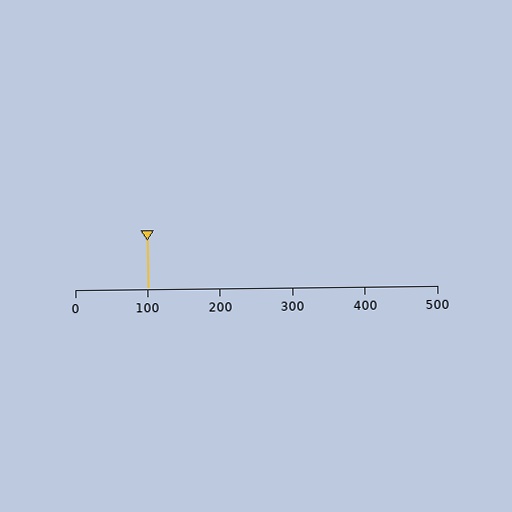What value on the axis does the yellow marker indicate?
The marker indicates approximately 100.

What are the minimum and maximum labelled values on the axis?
The axis runs from 0 to 500.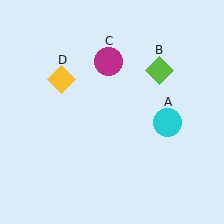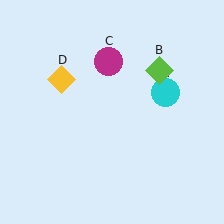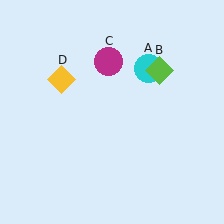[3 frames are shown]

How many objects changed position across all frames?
1 object changed position: cyan circle (object A).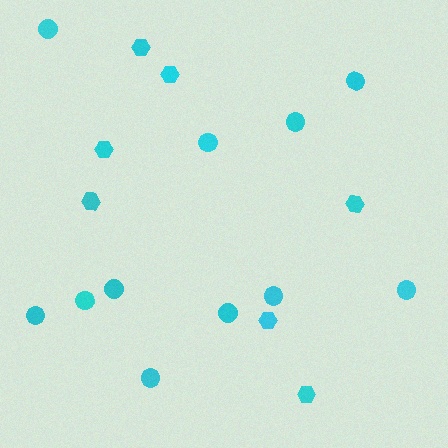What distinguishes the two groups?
There are 2 groups: one group of circles (11) and one group of hexagons (7).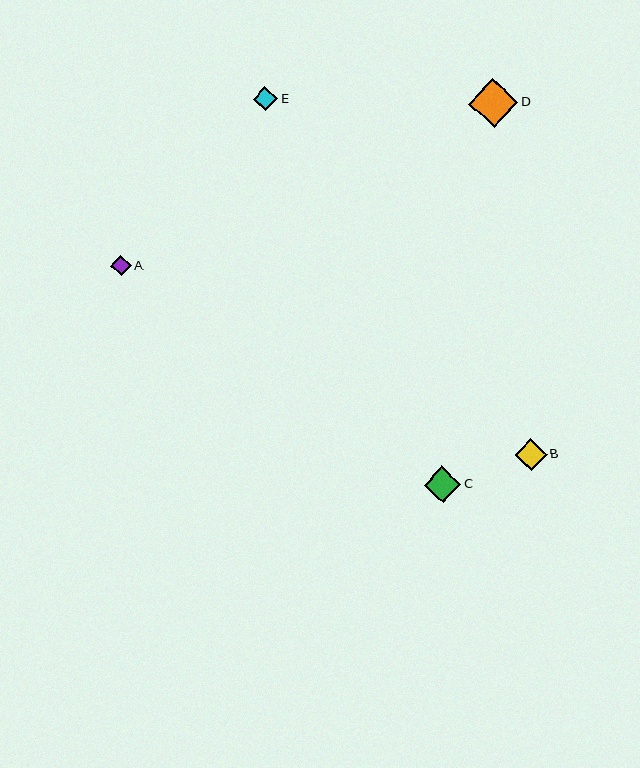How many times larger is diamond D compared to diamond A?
Diamond D is approximately 2.4 times the size of diamond A.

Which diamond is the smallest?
Diamond A is the smallest with a size of approximately 21 pixels.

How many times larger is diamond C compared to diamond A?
Diamond C is approximately 1.8 times the size of diamond A.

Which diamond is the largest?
Diamond D is the largest with a size of approximately 49 pixels.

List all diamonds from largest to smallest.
From largest to smallest: D, C, B, E, A.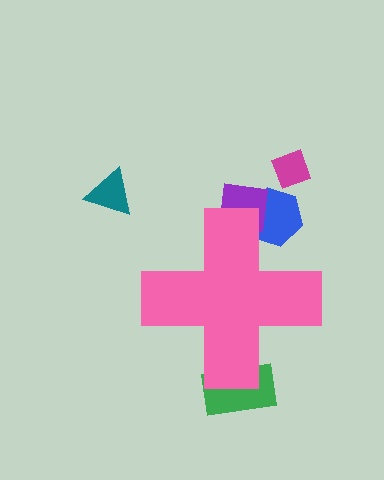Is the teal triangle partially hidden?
No, the teal triangle is fully visible.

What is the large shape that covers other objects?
A pink cross.